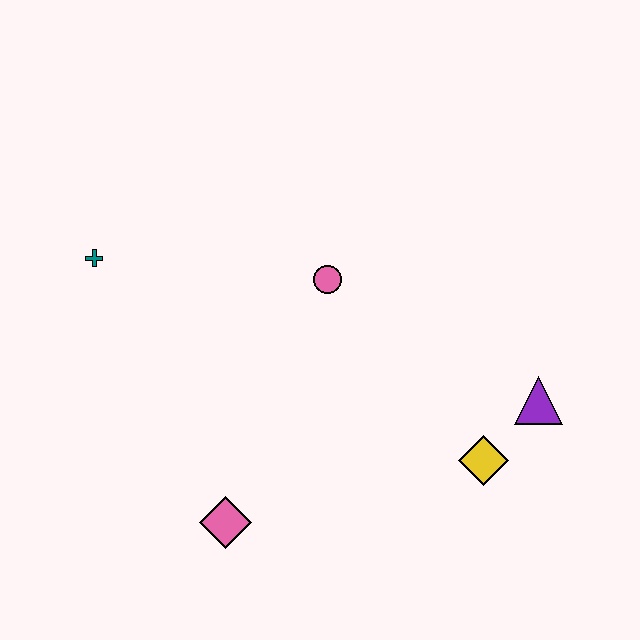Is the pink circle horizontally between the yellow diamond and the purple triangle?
No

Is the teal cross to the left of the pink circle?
Yes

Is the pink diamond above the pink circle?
No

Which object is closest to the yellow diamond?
The purple triangle is closest to the yellow diamond.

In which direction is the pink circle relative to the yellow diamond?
The pink circle is above the yellow diamond.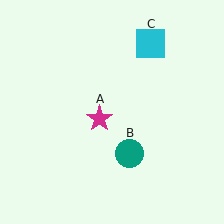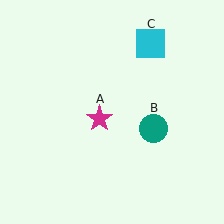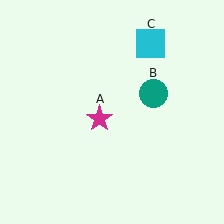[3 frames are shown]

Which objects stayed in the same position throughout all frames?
Magenta star (object A) and cyan square (object C) remained stationary.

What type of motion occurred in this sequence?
The teal circle (object B) rotated counterclockwise around the center of the scene.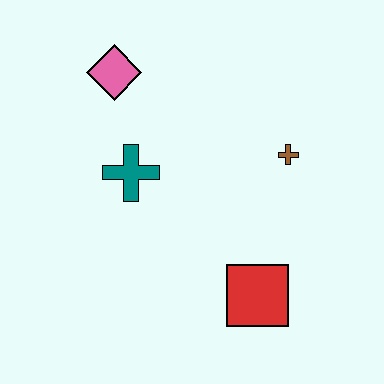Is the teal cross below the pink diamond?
Yes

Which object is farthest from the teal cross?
The red square is farthest from the teal cross.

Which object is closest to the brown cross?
The red square is closest to the brown cross.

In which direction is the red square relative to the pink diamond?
The red square is below the pink diamond.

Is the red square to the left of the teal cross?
No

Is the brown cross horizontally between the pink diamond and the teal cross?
No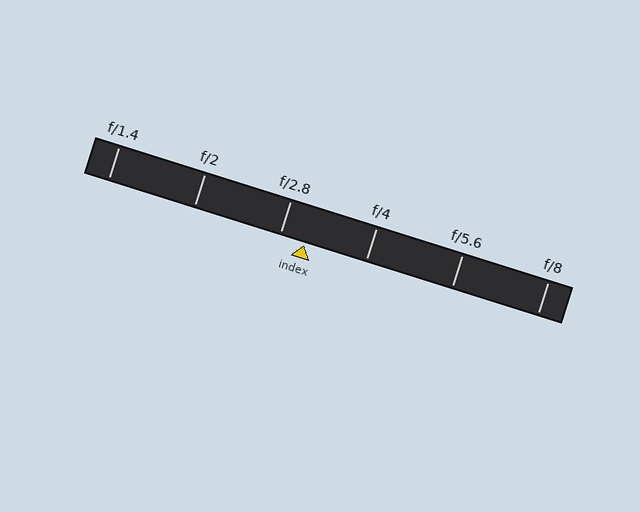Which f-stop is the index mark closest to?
The index mark is closest to f/2.8.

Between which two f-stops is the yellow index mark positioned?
The index mark is between f/2.8 and f/4.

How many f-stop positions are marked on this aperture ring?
There are 6 f-stop positions marked.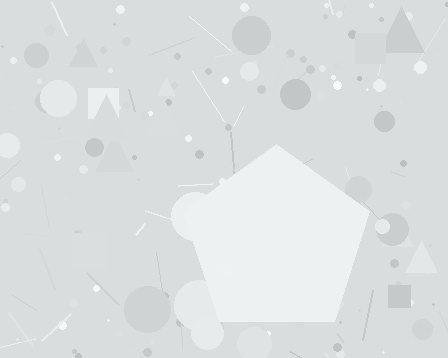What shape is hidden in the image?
A pentagon is hidden in the image.